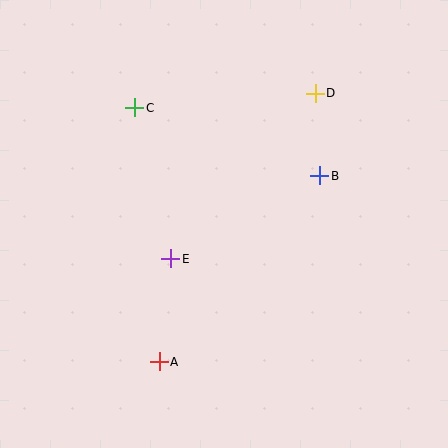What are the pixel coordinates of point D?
Point D is at (315, 93).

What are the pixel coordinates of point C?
Point C is at (135, 108).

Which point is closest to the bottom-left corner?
Point A is closest to the bottom-left corner.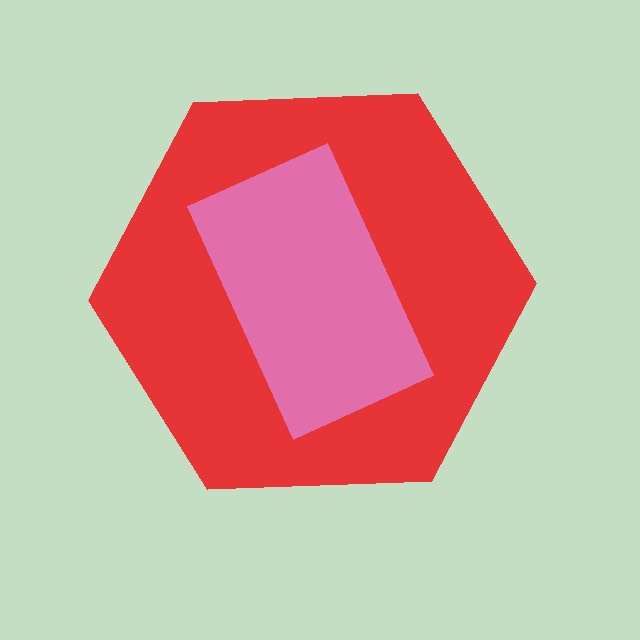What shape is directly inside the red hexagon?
The pink rectangle.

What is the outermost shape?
The red hexagon.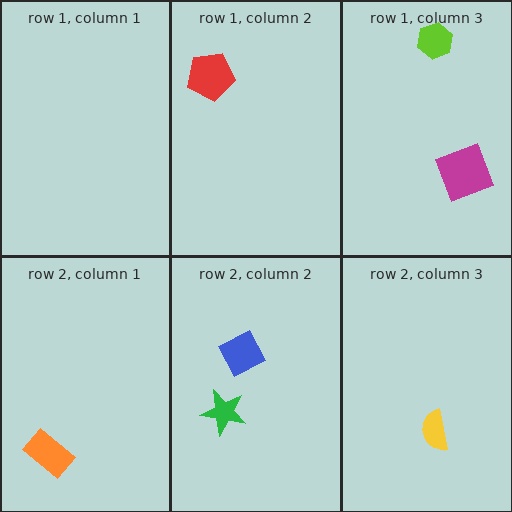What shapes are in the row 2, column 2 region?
The green star, the blue diamond.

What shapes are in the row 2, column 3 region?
The yellow semicircle.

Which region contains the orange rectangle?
The row 2, column 1 region.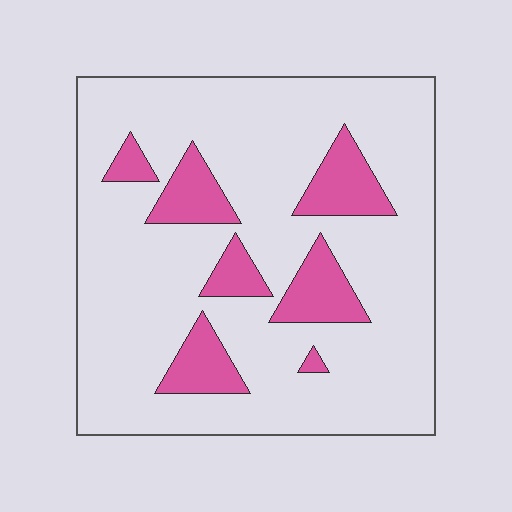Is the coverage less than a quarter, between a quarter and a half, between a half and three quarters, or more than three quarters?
Less than a quarter.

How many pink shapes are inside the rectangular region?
7.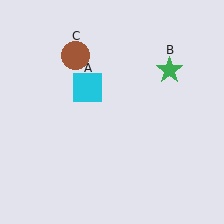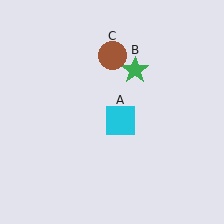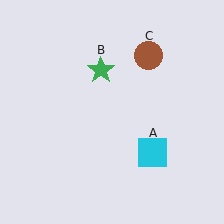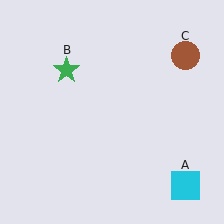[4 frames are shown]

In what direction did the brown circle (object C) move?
The brown circle (object C) moved right.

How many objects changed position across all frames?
3 objects changed position: cyan square (object A), green star (object B), brown circle (object C).